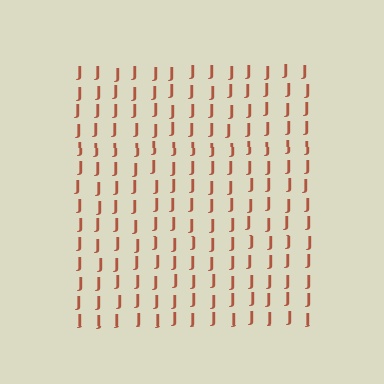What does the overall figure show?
The overall figure shows a square.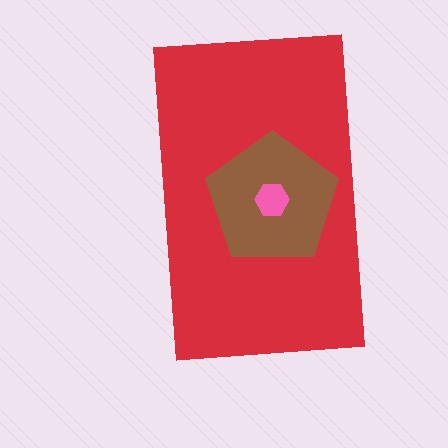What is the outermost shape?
The red rectangle.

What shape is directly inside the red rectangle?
The brown pentagon.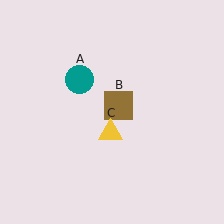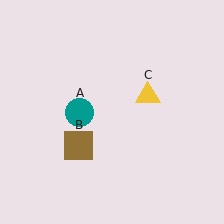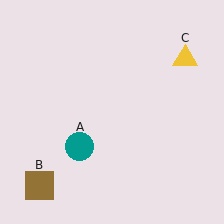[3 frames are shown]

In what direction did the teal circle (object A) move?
The teal circle (object A) moved down.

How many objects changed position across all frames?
3 objects changed position: teal circle (object A), brown square (object B), yellow triangle (object C).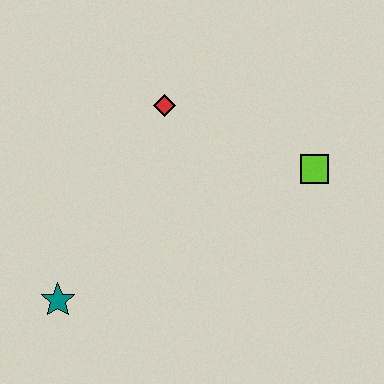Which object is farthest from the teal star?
The lime square is farthest from the teal star.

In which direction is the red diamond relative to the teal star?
The red diamond is above the teal star.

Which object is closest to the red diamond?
The lime square is closest to the red diamond.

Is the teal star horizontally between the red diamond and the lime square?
No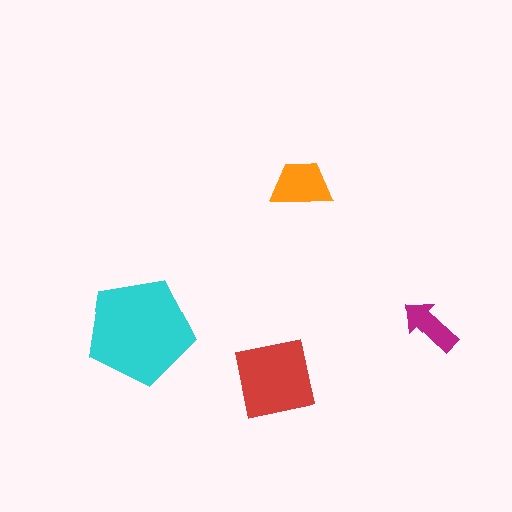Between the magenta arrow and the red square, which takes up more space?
The red square.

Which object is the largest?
The cyan pentagon.